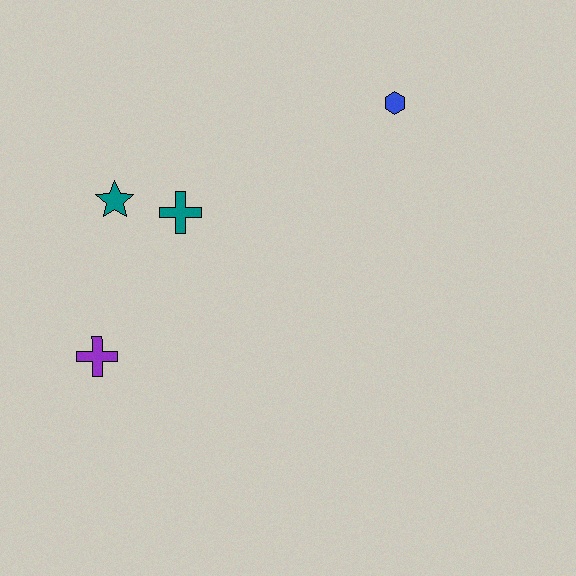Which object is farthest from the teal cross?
The blue hexagon is farthest from the teal cross.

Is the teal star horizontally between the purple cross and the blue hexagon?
Yes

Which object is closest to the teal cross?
The teal star is closest to the teal cross.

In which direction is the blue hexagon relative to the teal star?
The blue hexagon is to the right of the teal star.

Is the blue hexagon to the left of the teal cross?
No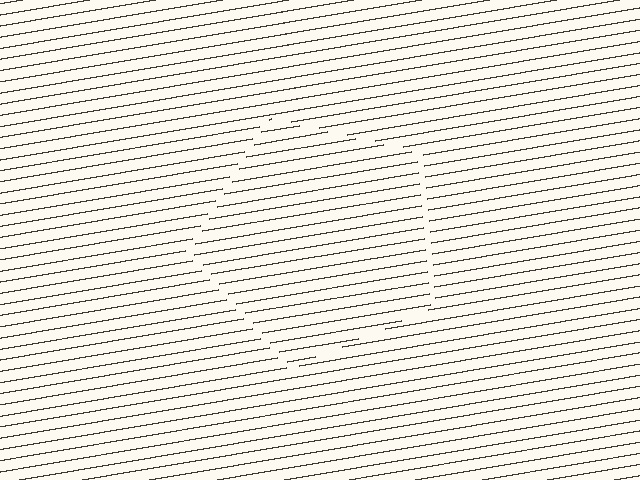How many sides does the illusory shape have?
5 sides — the line-ends trace a pentagon.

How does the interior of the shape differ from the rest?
The interior of the shape contains the same grating, shifted by half a period — the contour is defined by the phase discontinuity where line-ends from the inner and outer gratings abut.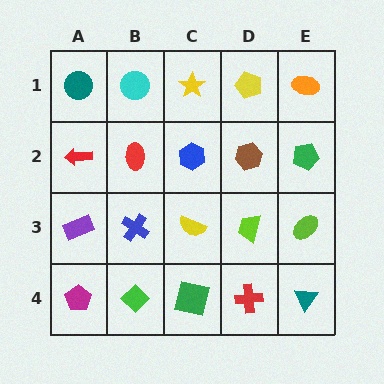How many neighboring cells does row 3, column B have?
4.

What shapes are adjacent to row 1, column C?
A blue hexagon (row 2, column C), a cyan circle (row 1, column B), a yellow pentagon (row 1, column D).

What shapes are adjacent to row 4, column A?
A purple rectangle (row 3, column A), a green diamond (row 4, column B).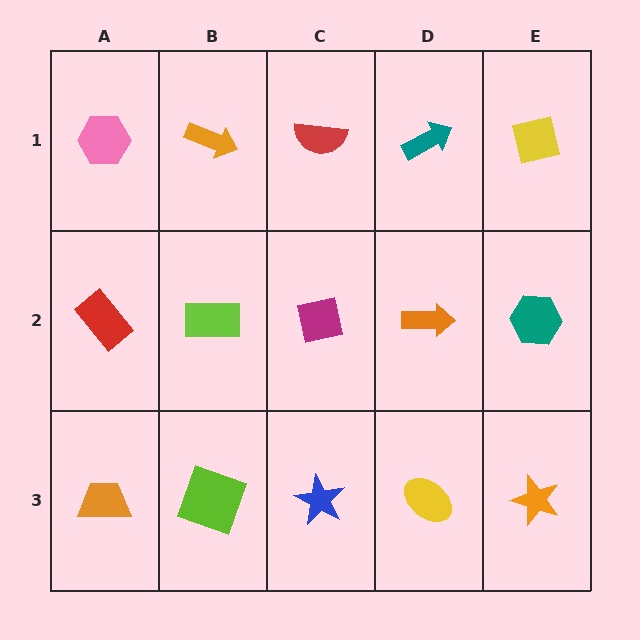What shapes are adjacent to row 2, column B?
An orange arrow (row 1, column B), a lime square (row 3, column B), a red rectangle (row 2, column A), a magenta square (row 2, column C).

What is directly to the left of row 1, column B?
A pink hexagon.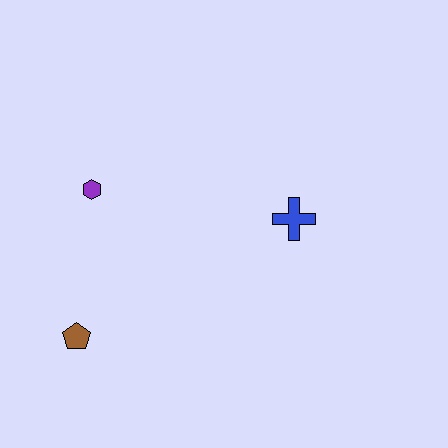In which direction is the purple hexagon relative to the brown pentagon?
The purple hexagon is above the brown pentagon.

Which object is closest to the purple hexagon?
The brown pentagon is closest to the purple hexagon.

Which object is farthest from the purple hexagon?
The blue cross is farthest from the purple hexagon.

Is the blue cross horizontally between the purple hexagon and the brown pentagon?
No